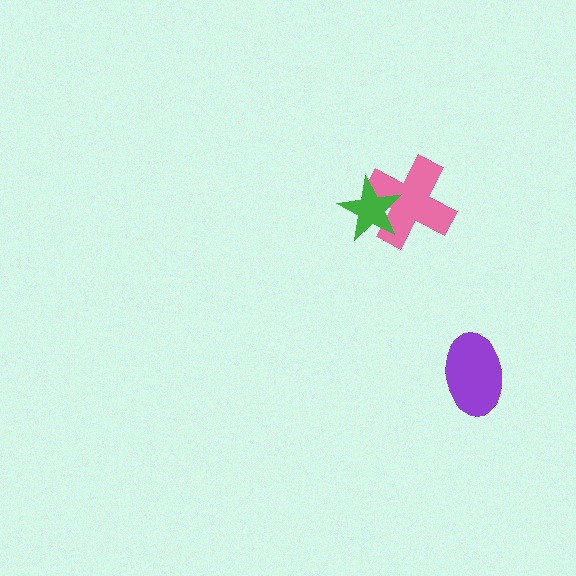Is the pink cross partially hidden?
Yes, it is partially covered by another shape.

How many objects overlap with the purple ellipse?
0 objects overlap with the purple ellipse.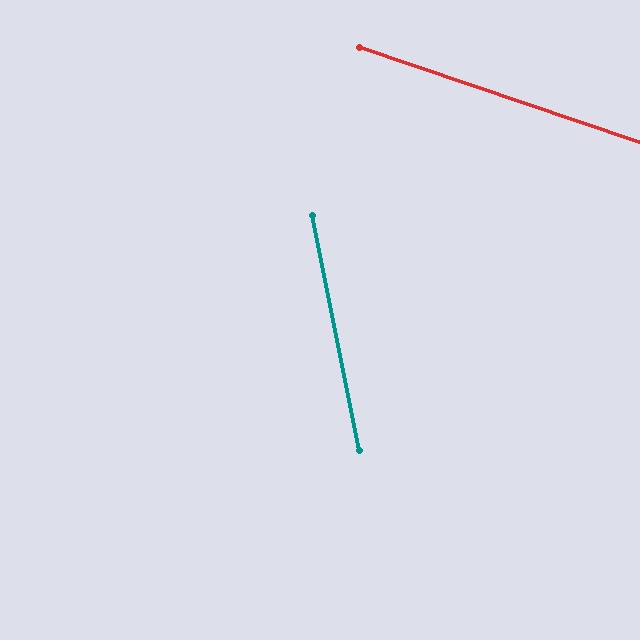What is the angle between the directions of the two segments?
Approximately 60 degrees.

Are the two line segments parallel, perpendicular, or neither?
Neither parallel nor perpendicular — they differ by about 60°.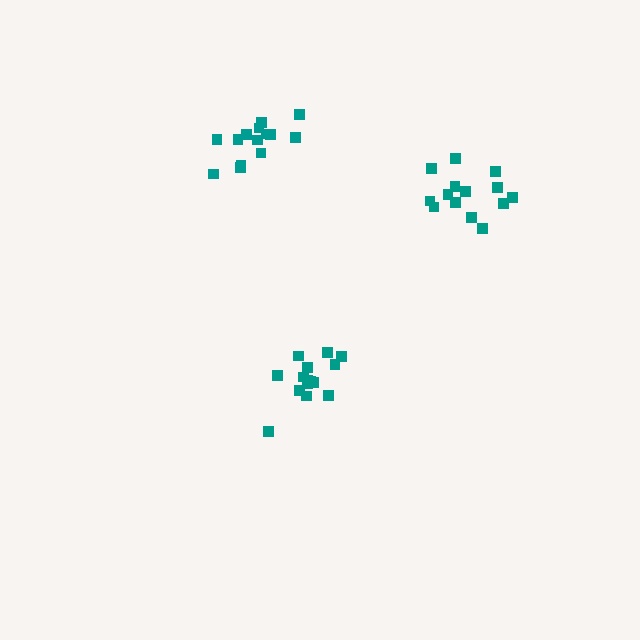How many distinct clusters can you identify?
There are 3 distinct clusters.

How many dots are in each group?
Group 1: 14 dots, Group 2: 15 dots, Group 3: 14 dots (43 total).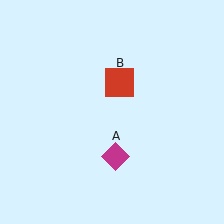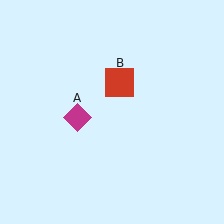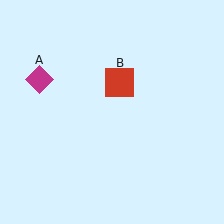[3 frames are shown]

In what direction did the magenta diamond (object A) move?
The magenta diamond (object A) moved up and to the left.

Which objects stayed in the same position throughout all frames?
Red square (object B) remained stationary.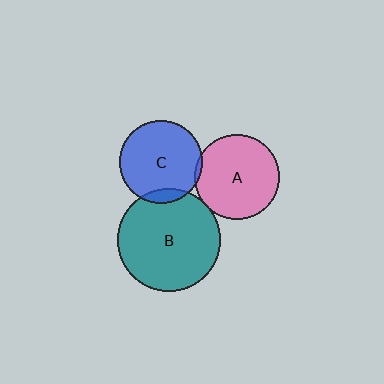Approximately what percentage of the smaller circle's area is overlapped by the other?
Approximately 10%.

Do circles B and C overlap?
Yes.